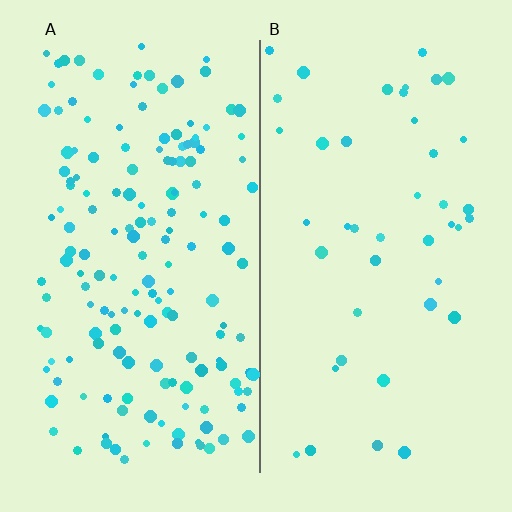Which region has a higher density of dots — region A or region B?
A (the left).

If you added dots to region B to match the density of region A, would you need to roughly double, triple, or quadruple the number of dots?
Approximately quadruple.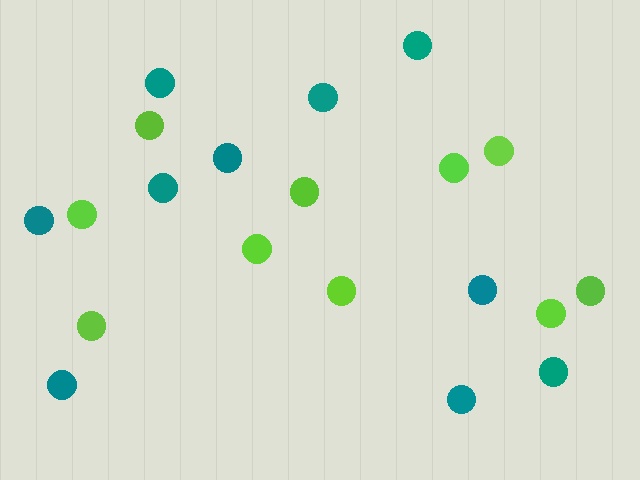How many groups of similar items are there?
There are 2 groups: one group of teal circles (10) and one group of lime circles (10).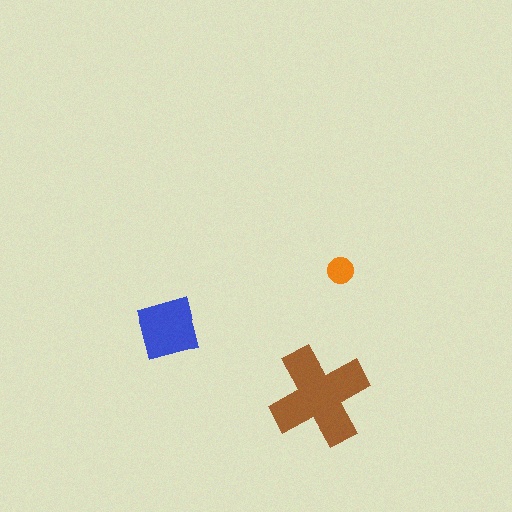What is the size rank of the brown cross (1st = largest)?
1st.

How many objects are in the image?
There are 3 objects in the image.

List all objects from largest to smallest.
The brown cross, the blue square, the orange circle.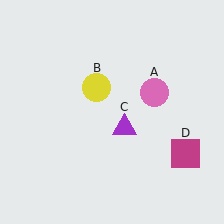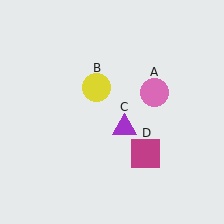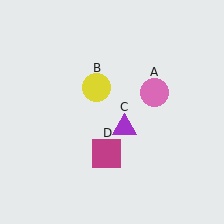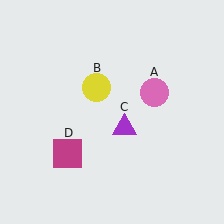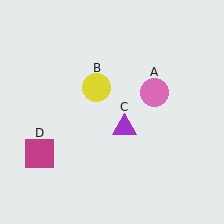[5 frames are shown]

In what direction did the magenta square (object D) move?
The magenta square (object D) moved left.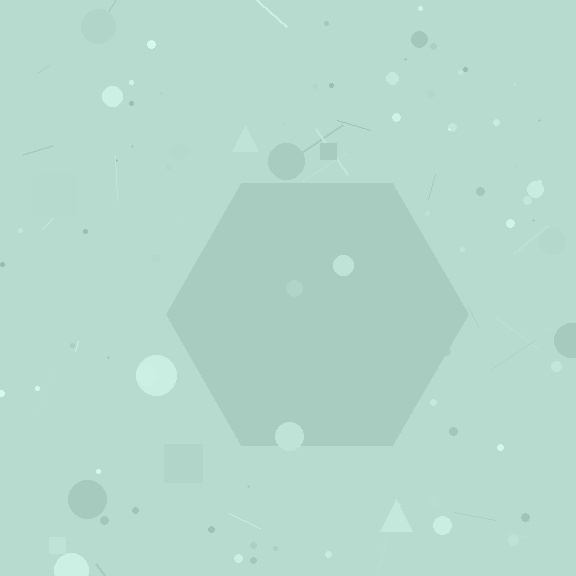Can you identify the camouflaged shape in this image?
The camouflaged shape is a hexagon.